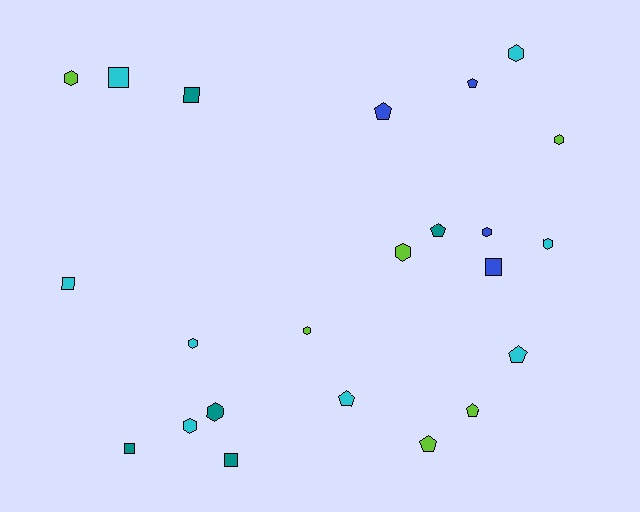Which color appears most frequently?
Cyan, with 8 objects.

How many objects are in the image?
There are 23 objects.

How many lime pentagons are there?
There are 2 lime pentagons.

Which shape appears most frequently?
Hexagon, with 10 objects.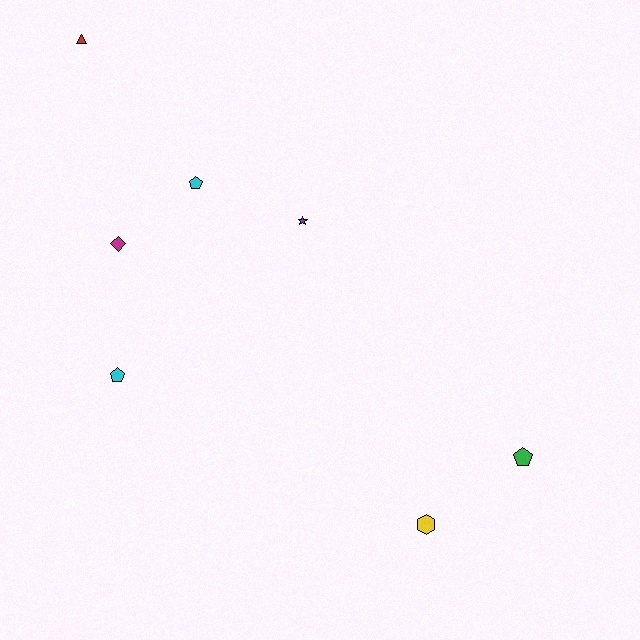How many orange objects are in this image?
There are no orange objects.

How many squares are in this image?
There are no squares.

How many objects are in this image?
There are 7 objects.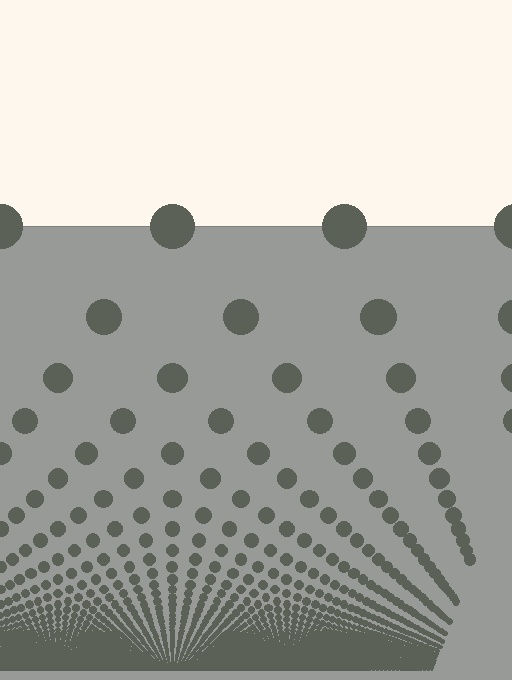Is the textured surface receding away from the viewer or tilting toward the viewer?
The surface appears to tilt toward the viewer. Texture elements get larger and sparser toward the top.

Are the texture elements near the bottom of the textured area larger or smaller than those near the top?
Smaller. The gradient is inverted — elements near the bottom are smaller and denser.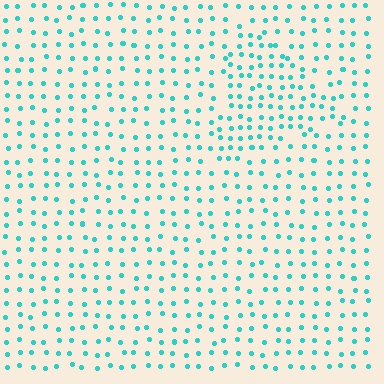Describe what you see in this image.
The image contains small cyan elements arranged at two different densities. A triangle-shaped region is visible where the elements are more densely packed than the surrounding area.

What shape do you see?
I see a triangle.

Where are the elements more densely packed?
The elements are more densely packed inside the triangle boundary.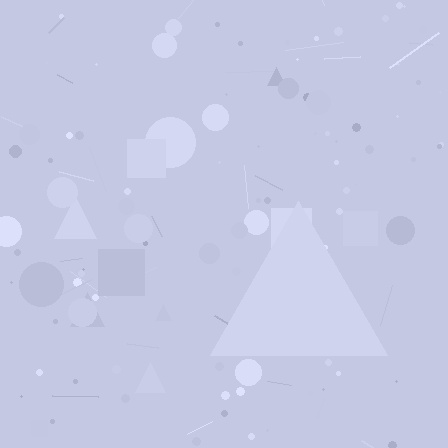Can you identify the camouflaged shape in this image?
The camouflaged shape is a triangle.